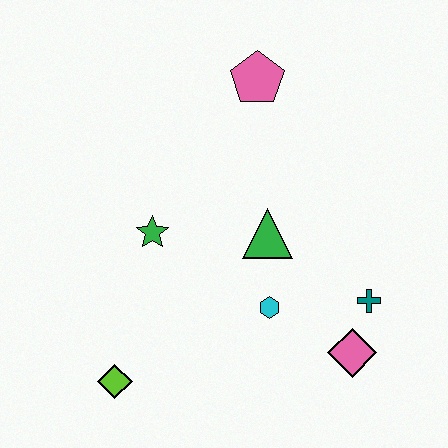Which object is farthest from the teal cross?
The lime diamond is farthest from the teal cross.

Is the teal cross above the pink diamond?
Yes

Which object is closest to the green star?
The green triangle is closest to the green star.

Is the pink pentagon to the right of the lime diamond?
Yes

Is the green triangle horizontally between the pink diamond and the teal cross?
No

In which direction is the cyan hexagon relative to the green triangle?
The cyan hexagon is below the green triangle.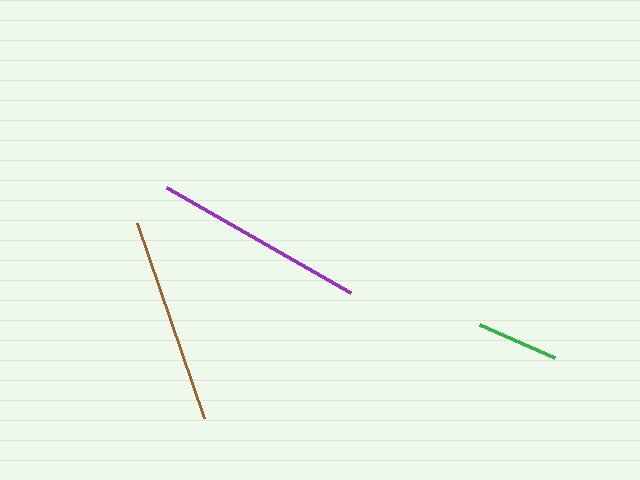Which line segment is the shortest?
The green line is the shortest at approximately 82 pixels.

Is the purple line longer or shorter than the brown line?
The purple line is longer than the brown line.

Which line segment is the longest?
The purple line is the longest at approximately 212 pixels.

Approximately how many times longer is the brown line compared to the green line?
The brown line is approximately 2.5 times the length of the green line.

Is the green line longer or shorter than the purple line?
The purple line is longer than the green line.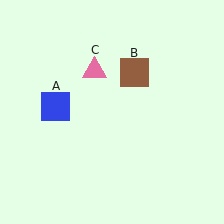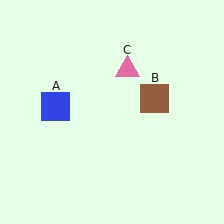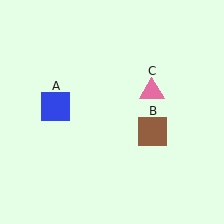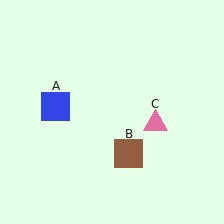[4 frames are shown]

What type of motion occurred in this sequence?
The brown square (object B), pink triangle (object C) rotated clockwise around the center of the scene.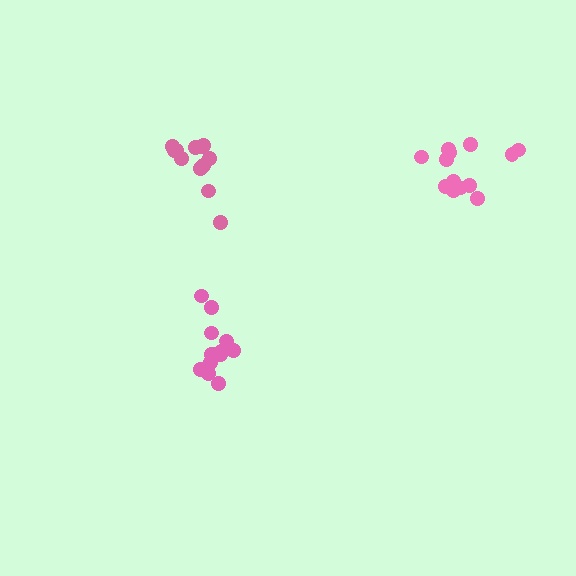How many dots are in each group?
Group 1: 12 dots, Group 2: 13 dots, Group 3: 13 dots (38 total).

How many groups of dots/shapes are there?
There are 3 groups.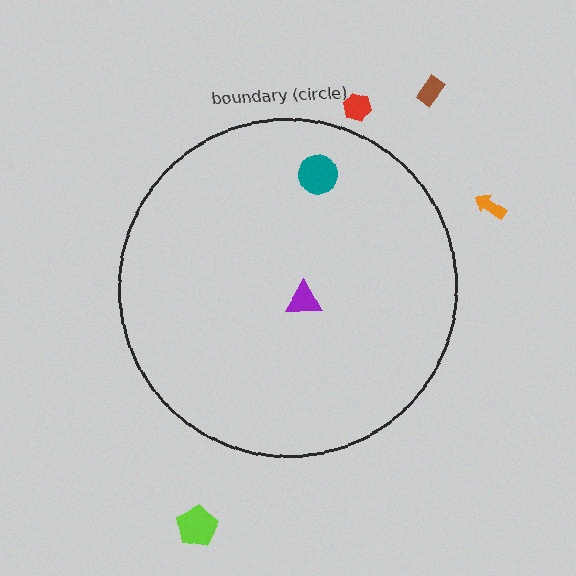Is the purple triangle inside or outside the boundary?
Inside.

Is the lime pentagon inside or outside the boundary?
Outside.